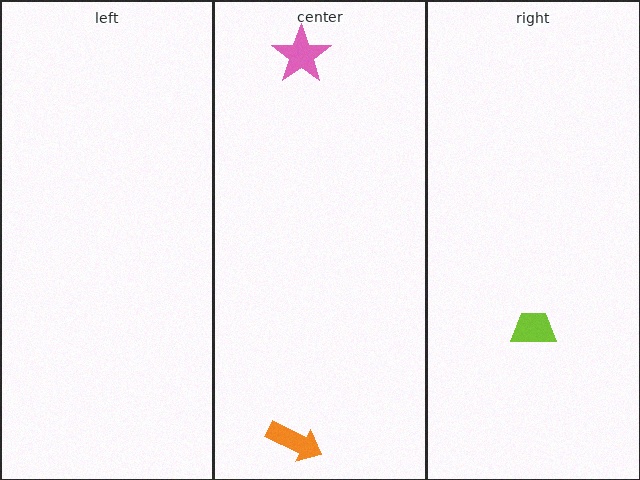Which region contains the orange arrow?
The center region.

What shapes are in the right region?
The lime trapezoid.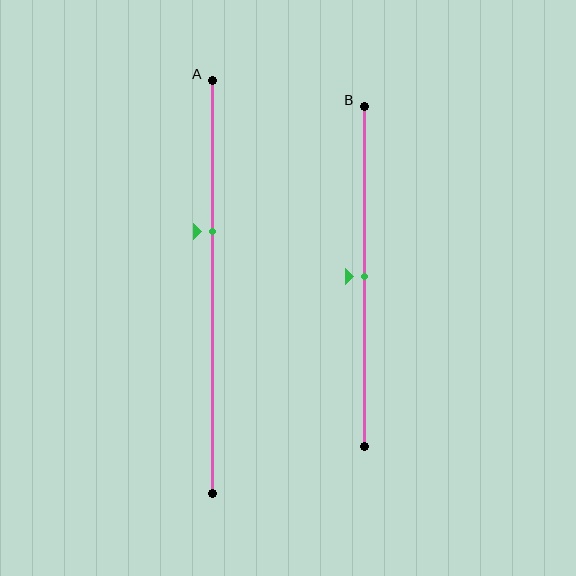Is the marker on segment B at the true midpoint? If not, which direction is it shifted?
Yes, the marker on segment B is at the true midpoint.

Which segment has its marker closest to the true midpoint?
Segment B has its marker closest to the true midpoint.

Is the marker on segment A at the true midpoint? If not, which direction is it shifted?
No, the marker on segment A is shifted upward by about 13% of the segment length.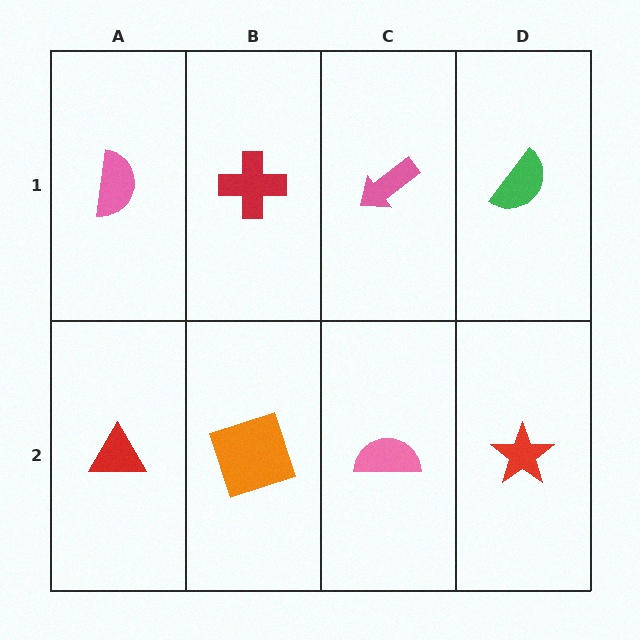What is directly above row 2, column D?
A green semicircle.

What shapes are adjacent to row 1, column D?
A red star (row 2, column D), a pink arrow (row 1, column C).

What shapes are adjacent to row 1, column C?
A pink semicircle (row 2, column C), a red cross (row 1, column B), a green semicircle (row 1, column D).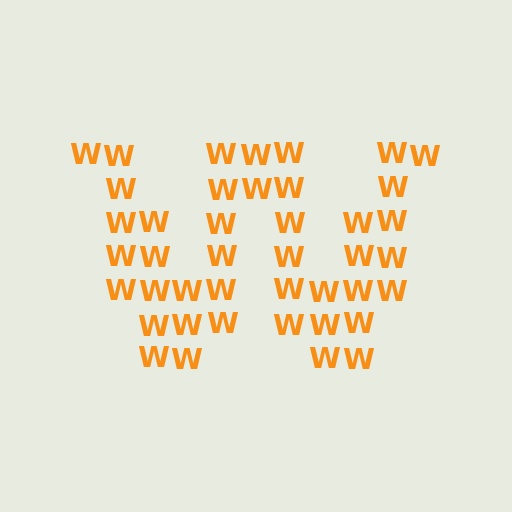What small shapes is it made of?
It is made of small letter W's.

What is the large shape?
The large shape is the letter W.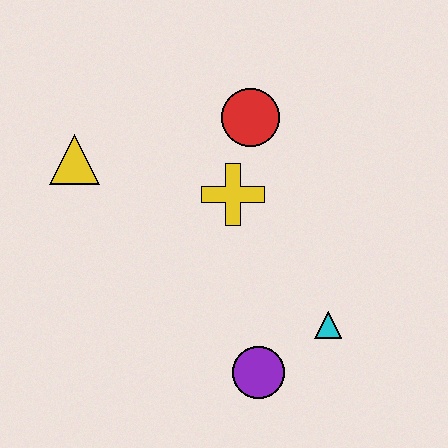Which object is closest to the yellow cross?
The red circle is closest to the yellow cross.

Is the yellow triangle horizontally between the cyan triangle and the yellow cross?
No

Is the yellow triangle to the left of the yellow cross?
Yes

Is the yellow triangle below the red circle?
Yes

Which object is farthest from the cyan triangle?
The yellow triangle is farthest from the cyan triangle.